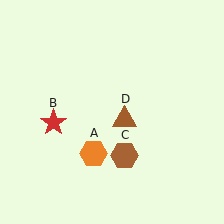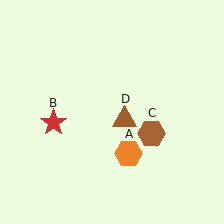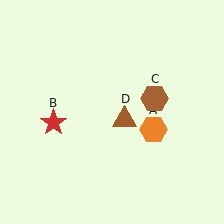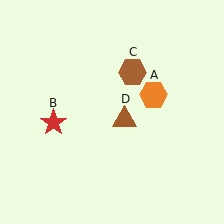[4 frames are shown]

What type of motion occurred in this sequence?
The orange hexagon (object A), brown hexagon (object C) rotated counterclockwise around the center of the scene.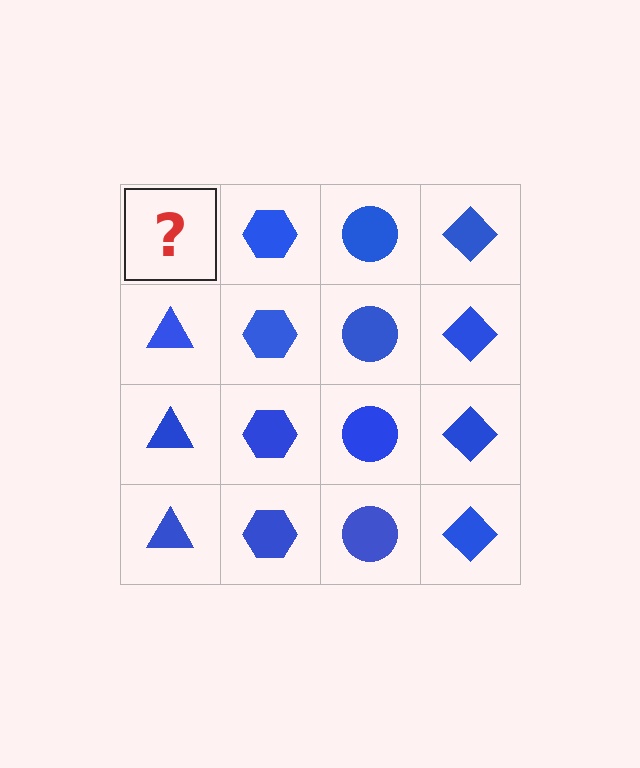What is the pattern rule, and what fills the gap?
The rule is that each column has a consistent shape. The gap should be filled with a blue triangle.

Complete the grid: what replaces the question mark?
The question mark should be replaced with a blue triangle.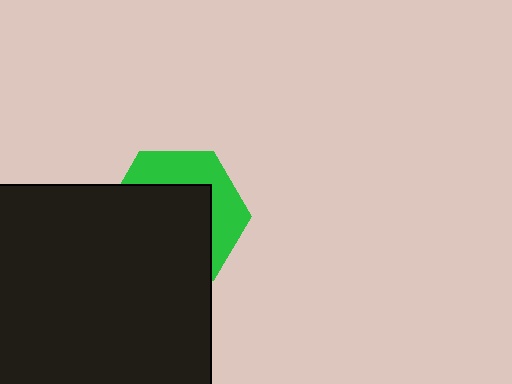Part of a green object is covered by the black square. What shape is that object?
It is a hexagon.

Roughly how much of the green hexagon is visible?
A small part of it is visible (roughly 37%).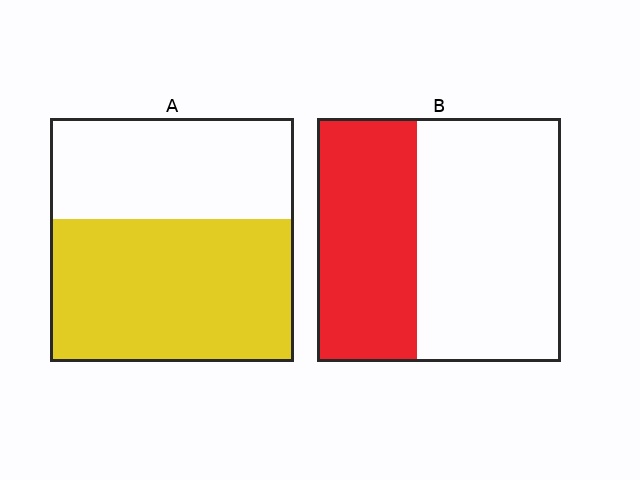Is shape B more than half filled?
No.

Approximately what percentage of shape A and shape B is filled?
A is approximately 60% and B is approximately 40%.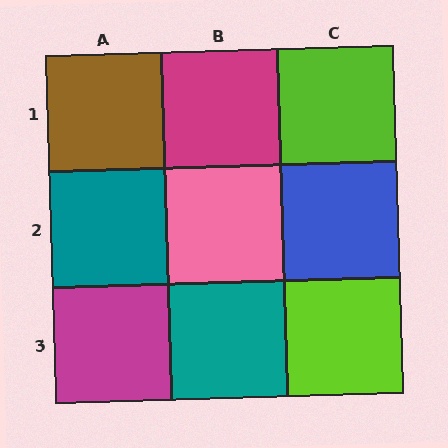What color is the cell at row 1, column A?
Brown.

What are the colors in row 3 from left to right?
Magenta, teal, lime.